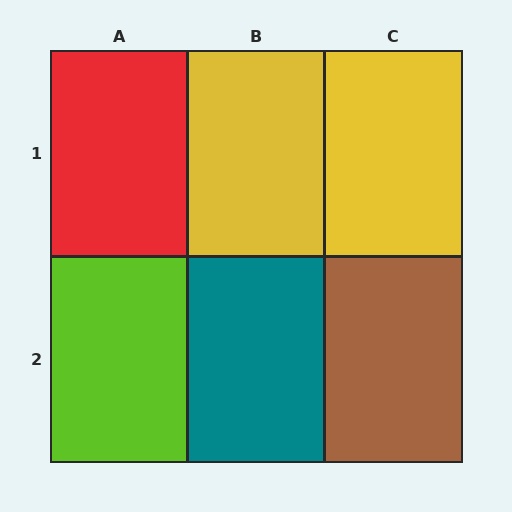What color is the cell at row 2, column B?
Teal.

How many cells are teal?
1 cell is teal.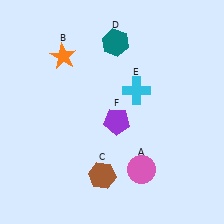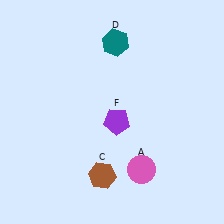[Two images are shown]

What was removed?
The orange star (B), the cyan cross (E) were removed in Image 2.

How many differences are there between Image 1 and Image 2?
There are 2 differences between the two images.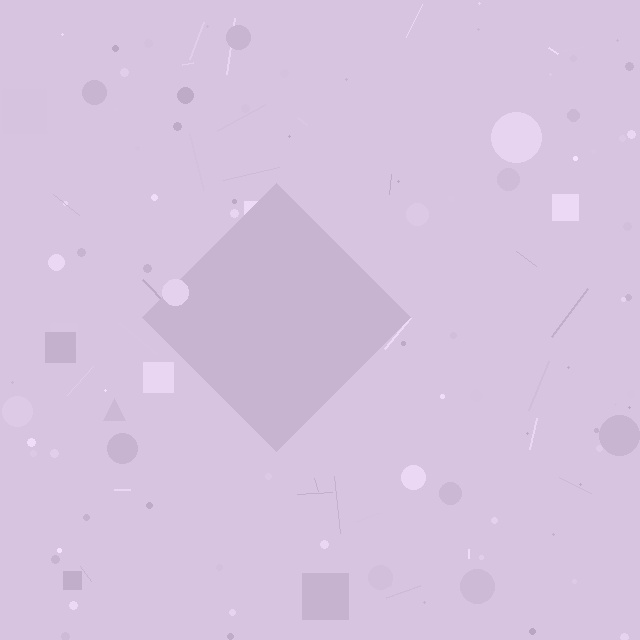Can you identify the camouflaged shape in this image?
The camouflaged shape is a diamond.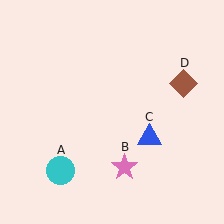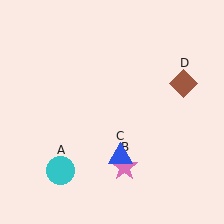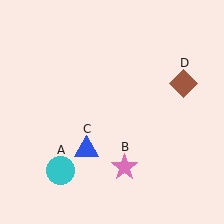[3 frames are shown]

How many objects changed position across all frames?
1 object changed position: blue triangle (object C).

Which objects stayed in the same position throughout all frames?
Cyan circle (object A) and pink star (object B) and brown diamond (object D) remained stationary.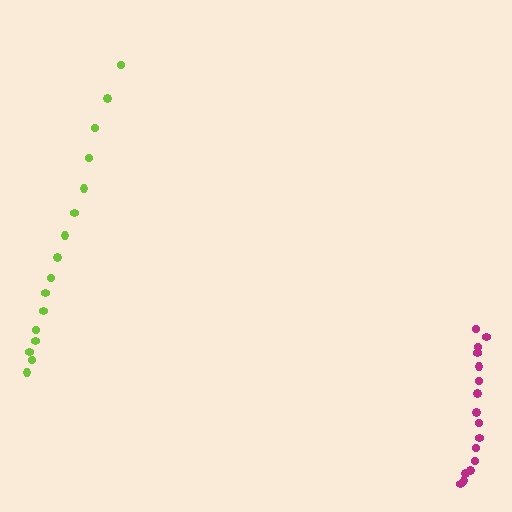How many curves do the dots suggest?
There are 2 distinct paths.